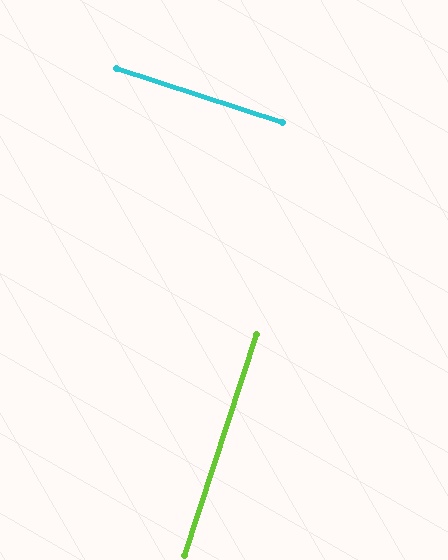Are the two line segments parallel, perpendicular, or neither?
Perpendicular — they meet at approximately 90°.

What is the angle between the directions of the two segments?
Approximately 90 degrees.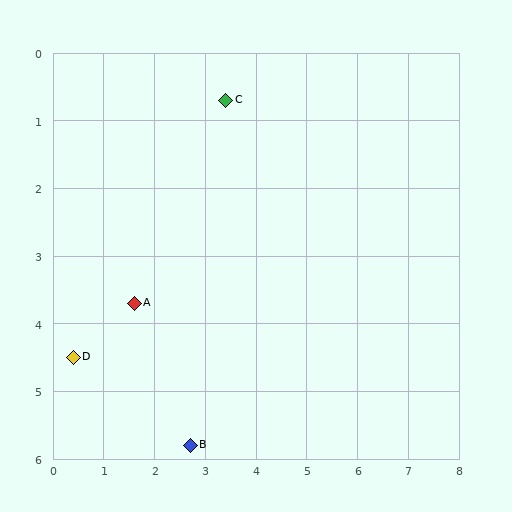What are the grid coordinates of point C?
Point C is at approximately (3.4, 0.7).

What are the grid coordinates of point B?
Point B is at approximately (2.7, 5.8).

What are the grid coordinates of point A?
Point A is at approximately (1.6, 3.7).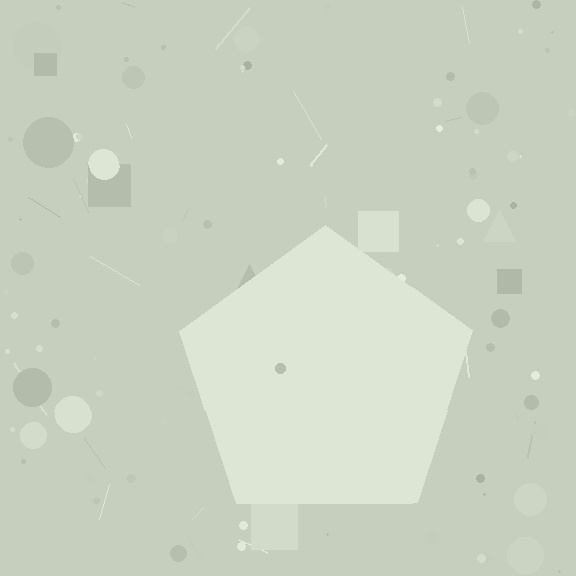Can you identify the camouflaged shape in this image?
The camouflaged shape is a pentagon.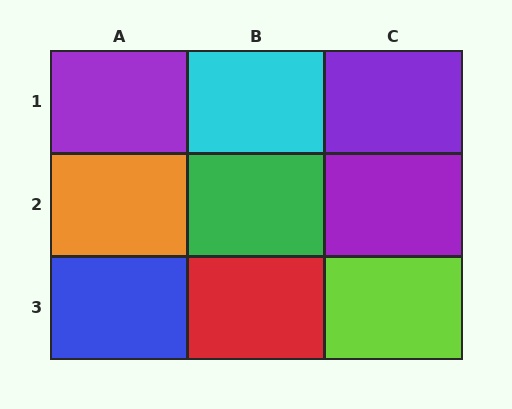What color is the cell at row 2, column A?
Orange.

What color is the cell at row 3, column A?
Blue.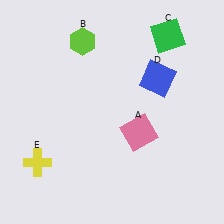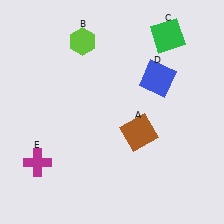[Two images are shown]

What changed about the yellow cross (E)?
In Image 1, E is yellow. In Image 2, it changed to magenta.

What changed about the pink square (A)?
In Image 1, A is pink. In Image 2, it changed to brown.